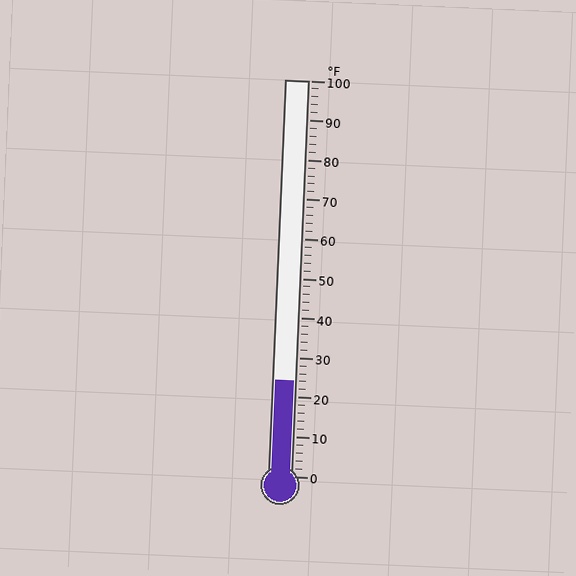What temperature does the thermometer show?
The thermometer shows approximately 24°F.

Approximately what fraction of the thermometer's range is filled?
The thermometer is filled to approximately 25% of its range.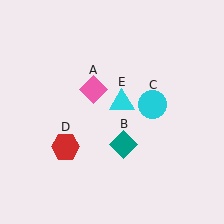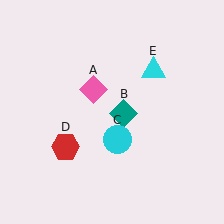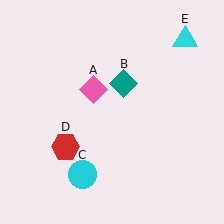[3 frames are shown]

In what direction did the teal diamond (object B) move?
The teal diamond (object B) moved up.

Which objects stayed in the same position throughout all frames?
Pink diamond (object A) and red hexagon (object D) remained stationary.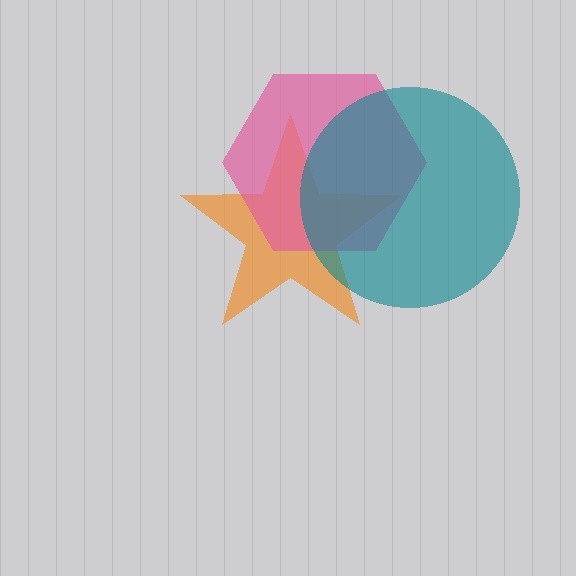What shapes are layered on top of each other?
The layered shapes are: an orange star, a pink hexagon, a teal circle.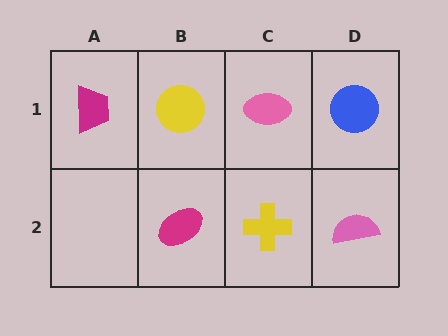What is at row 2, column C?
A yellow cross.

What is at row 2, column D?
A pink semicircle.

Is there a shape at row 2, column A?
No, that cell is empty.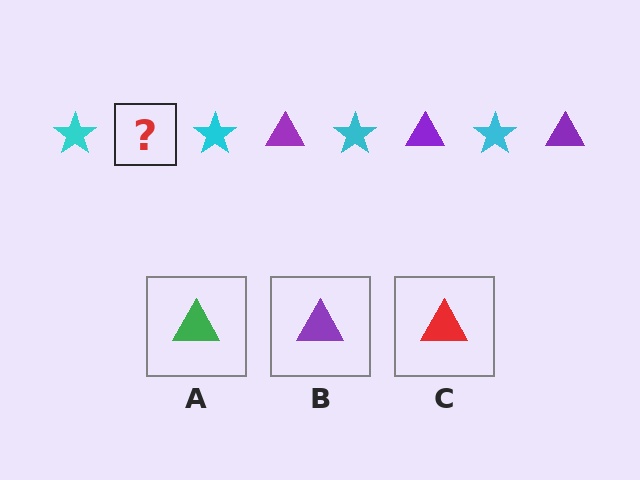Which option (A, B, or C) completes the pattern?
B.